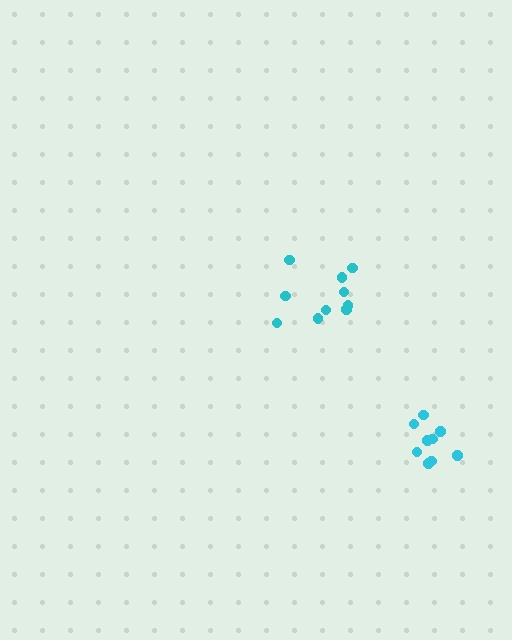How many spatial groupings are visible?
There are 2 spatial groupings.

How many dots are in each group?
Group 1: 10 dots, Group 2: 9 dots (19 total).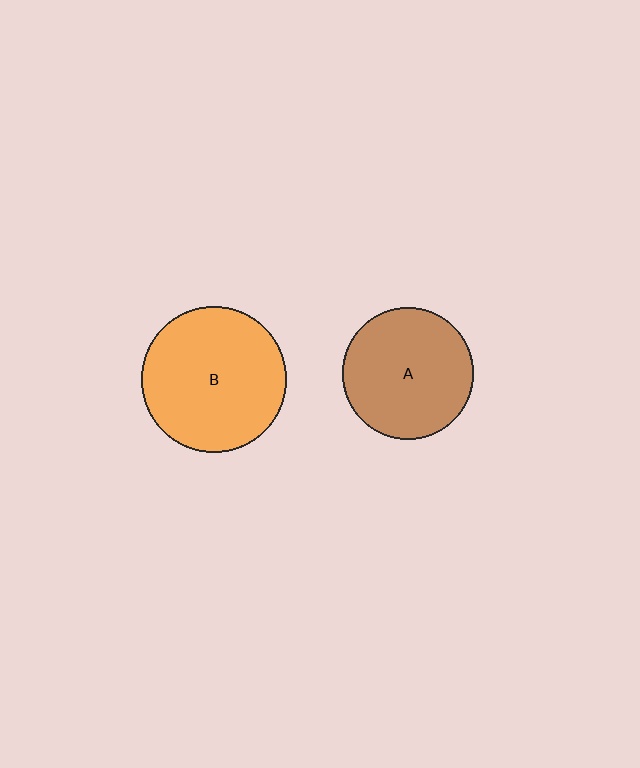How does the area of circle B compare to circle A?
Approximately 1.2 times.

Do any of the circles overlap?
No, none of the circles overlap.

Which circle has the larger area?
Circle B (orange).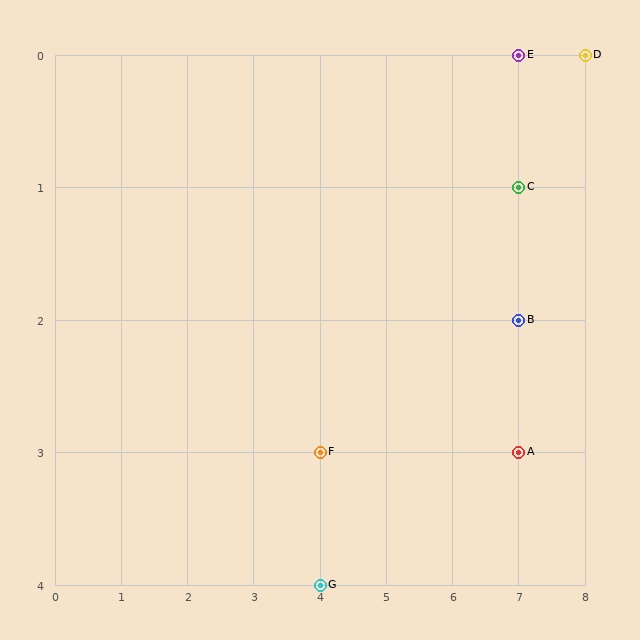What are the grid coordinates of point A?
Point A is at grid coordinates (7, 3).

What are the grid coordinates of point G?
Point G is at grid coordinates (4, 4).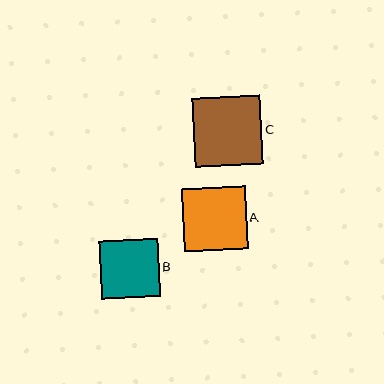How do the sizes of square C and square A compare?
Square C and square A are approximately the same size.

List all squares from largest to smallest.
From largest to smallest: C, A, B.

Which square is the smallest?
Square B is the smallest with a size of approximately 59 pixels.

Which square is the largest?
Square C is the largest with a size of approximately 69 pixels.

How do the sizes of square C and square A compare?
Square C and square A are approximately the same size.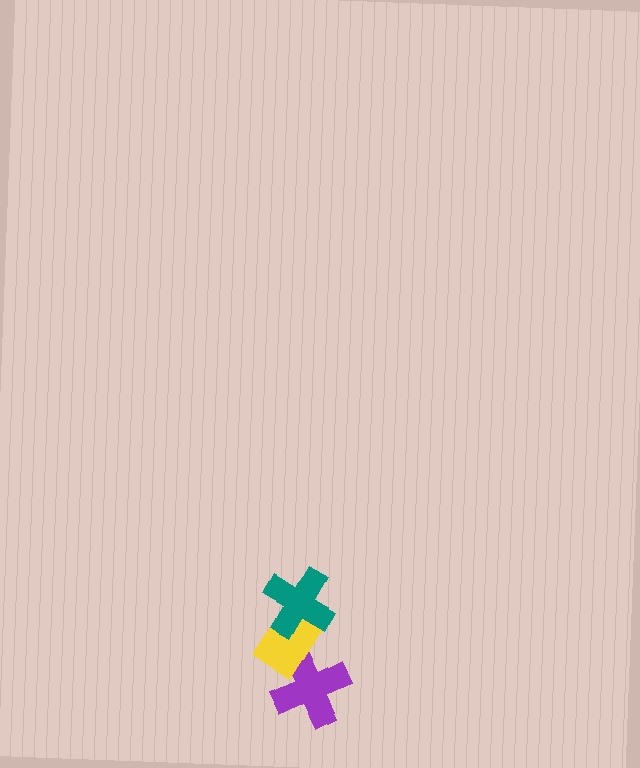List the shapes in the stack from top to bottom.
From top to bottom: the teal cross, the yellow rectangle, the purple cross.